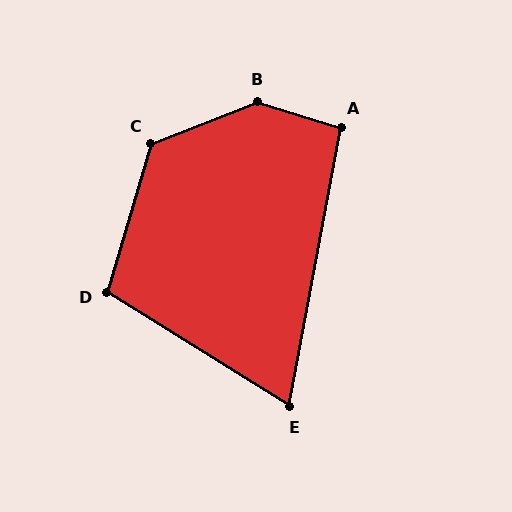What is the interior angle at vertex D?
Approximately 105 degrees (obtuse).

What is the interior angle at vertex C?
Approximately 128 degrees (obtuse).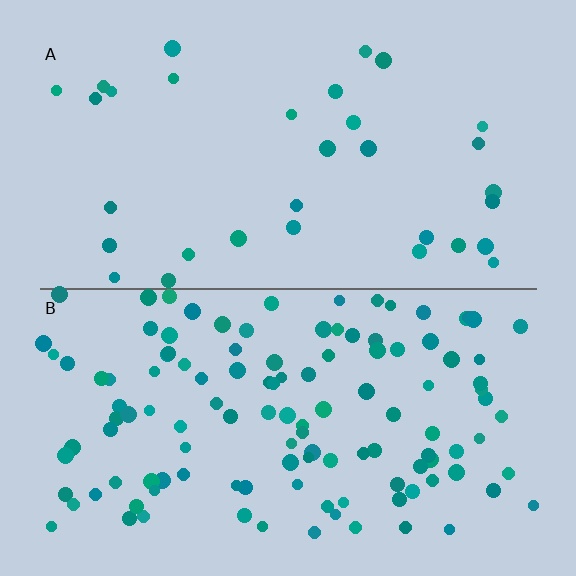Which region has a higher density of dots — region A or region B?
B (the bottom).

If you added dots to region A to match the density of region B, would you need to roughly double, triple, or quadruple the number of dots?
Approximately quadruple.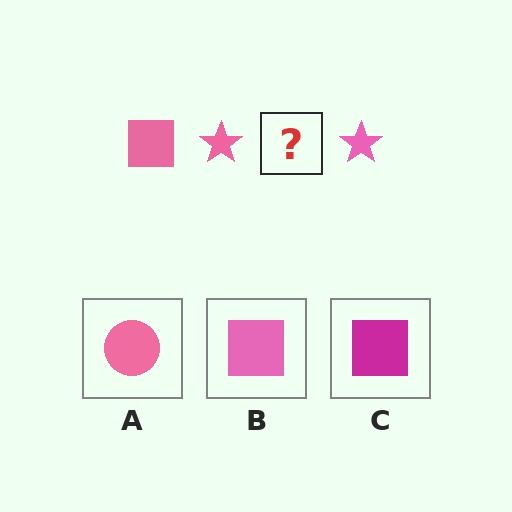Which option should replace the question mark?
Option B.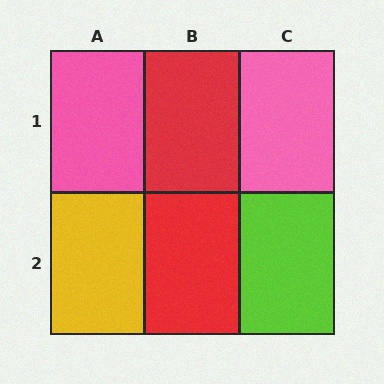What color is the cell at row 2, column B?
Red.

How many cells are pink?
2 cells are pink.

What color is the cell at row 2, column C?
Lime.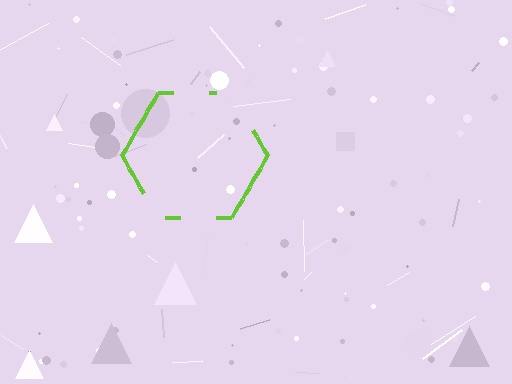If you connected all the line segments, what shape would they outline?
They would outline a hexagon.